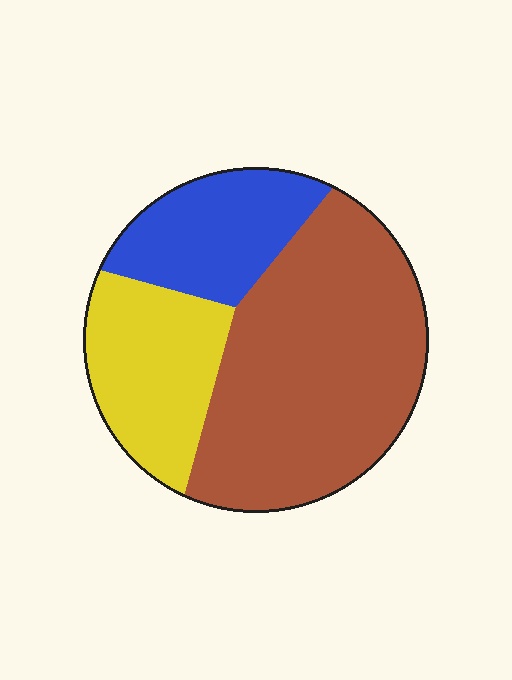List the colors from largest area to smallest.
From largest to smallest: brown, yellow, blue.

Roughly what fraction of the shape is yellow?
Yellow takes up about one quarter (1/4) of the shape.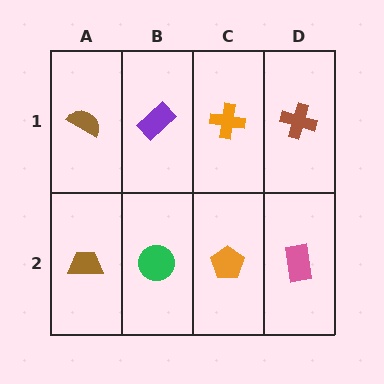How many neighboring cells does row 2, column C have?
3.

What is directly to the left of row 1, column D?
An orange cross.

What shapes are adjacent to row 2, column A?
A brown semicircle (row 1, column A), a green circle (row 2, column B).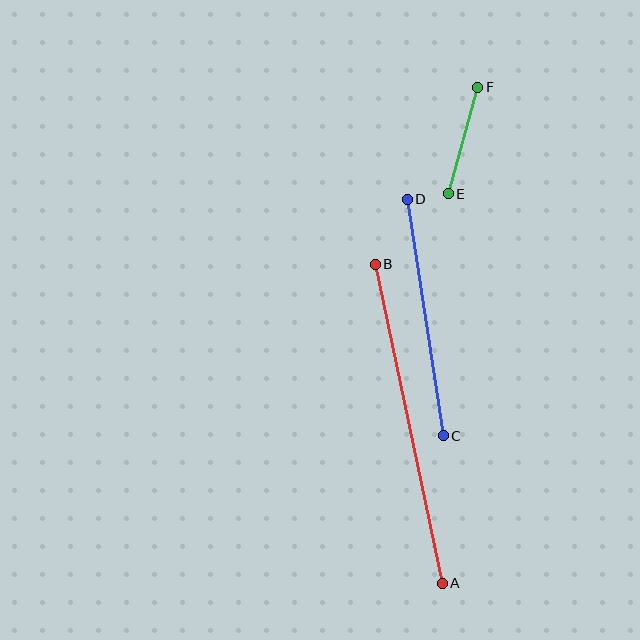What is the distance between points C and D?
The distance is approximately 239 pixels.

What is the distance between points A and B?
The distance is approximately 326 pixels.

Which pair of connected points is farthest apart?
Points A and B are farthest apart.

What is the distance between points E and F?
The distance is approximately 111 pixels.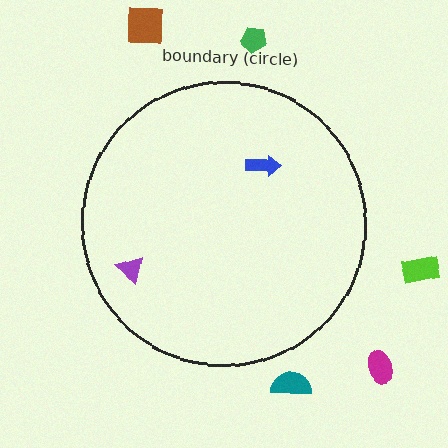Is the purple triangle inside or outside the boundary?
Inside.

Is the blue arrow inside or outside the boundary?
Inside.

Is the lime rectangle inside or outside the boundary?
Outside.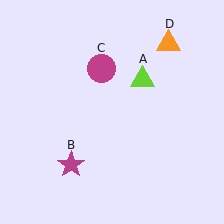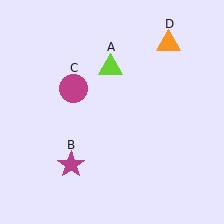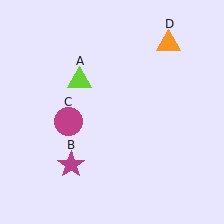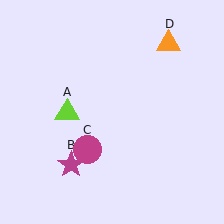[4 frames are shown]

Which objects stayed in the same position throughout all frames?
Magenta star (object B) and orange triangle (object D) remained stationary.